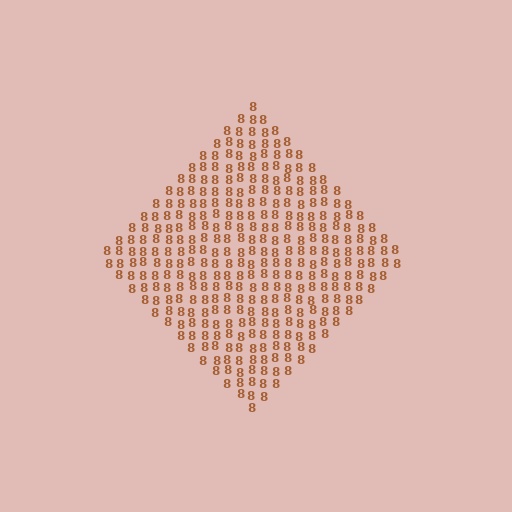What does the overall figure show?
The overall figure shows a diamond.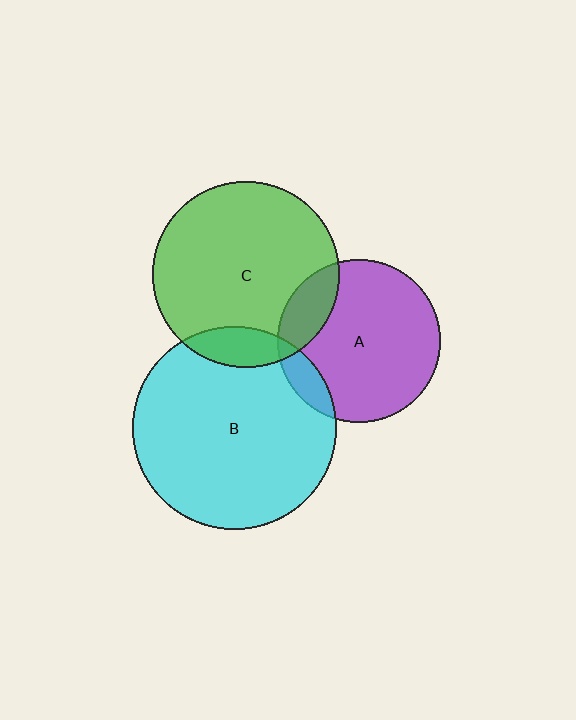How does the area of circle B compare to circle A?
Approximately 1.5 times.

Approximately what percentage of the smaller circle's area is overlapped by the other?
Approximately 10%.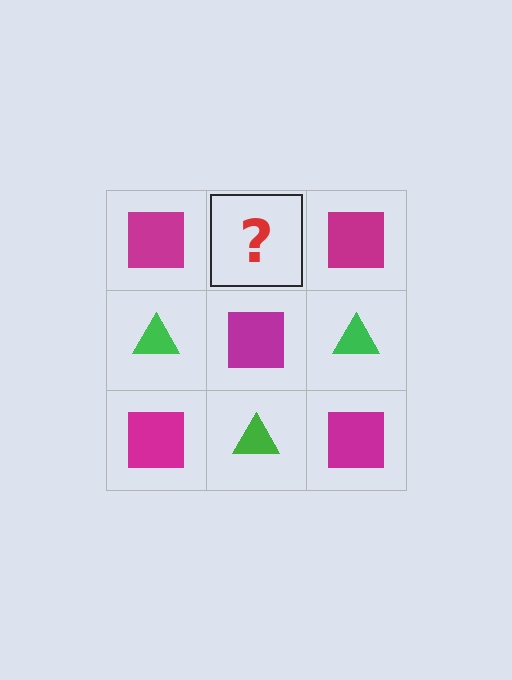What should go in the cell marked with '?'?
The missing cell should contain a green triangle.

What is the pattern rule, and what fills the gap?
The rule is that it alternates magenta square and green triangle in a checkerboard pattern. The gap should be filled with a green triangle.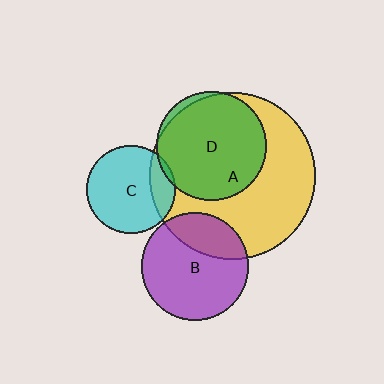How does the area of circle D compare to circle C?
Approximately 1.5 times.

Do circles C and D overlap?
Yes.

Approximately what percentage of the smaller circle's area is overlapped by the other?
Approximately 5%.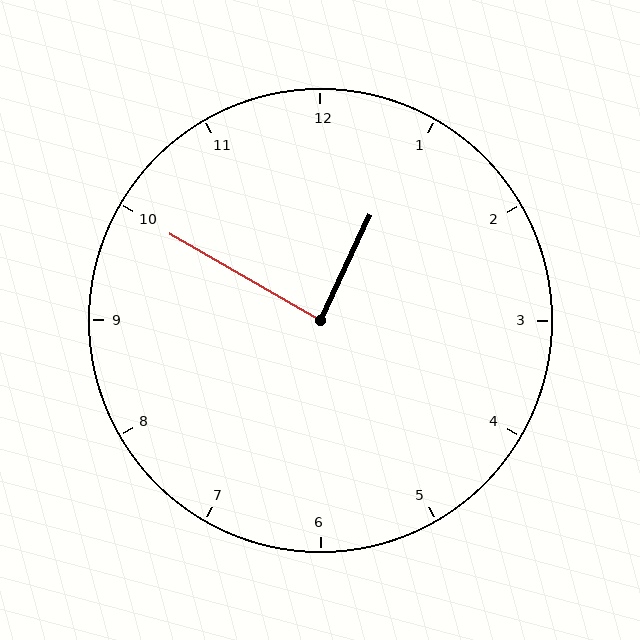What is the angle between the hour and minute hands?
Approximately 85 degrees.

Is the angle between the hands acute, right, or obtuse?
It is right.